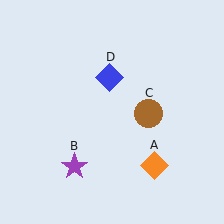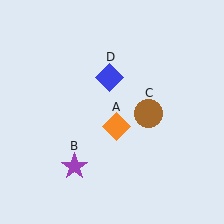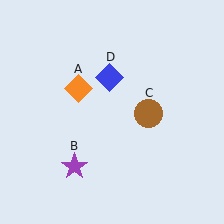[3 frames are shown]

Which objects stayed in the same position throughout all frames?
Purple star (object B) and brown circle (object C) and blue diamond (object D) remained stationary.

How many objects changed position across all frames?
1 object changed position: orange diamond (object A).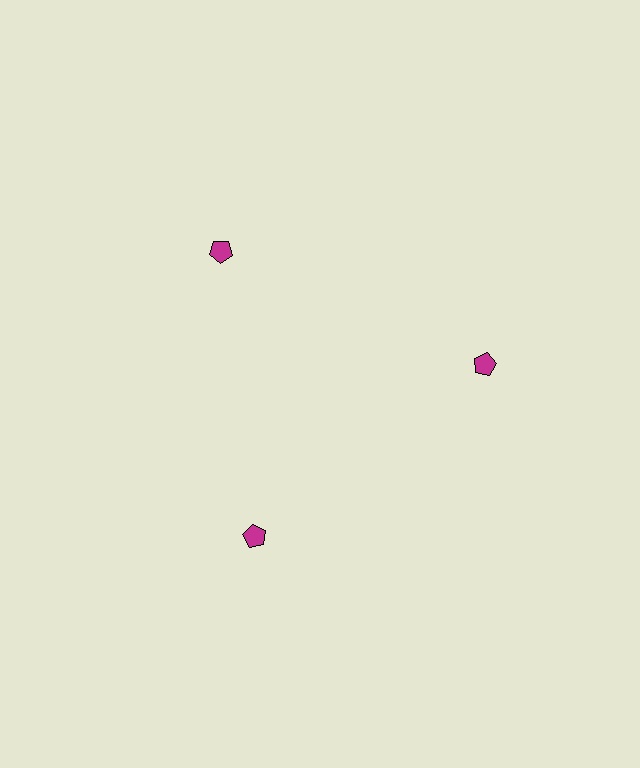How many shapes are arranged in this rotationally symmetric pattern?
There are 3 shapes, arranged in 3 groups of 1.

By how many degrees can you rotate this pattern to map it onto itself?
The pattern maps onto itself every 120 degrees of rotation.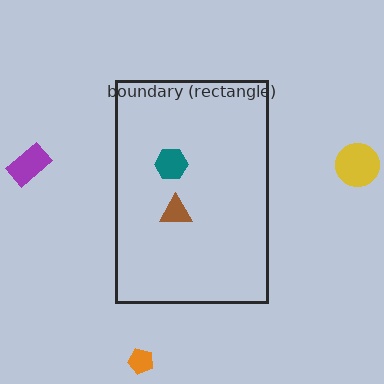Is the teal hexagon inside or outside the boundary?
Inside.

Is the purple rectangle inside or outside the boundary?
Outside.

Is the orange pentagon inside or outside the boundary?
Outside.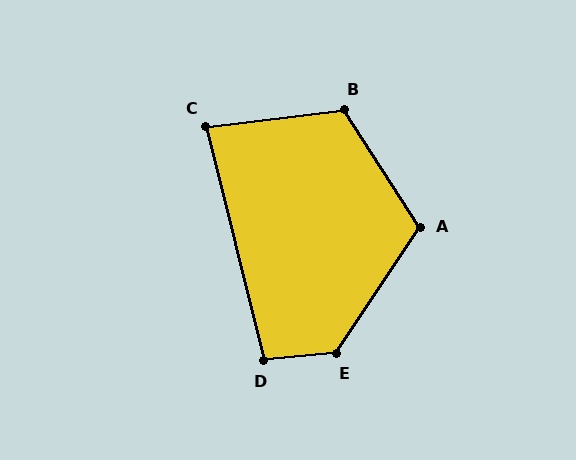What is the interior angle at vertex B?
Approximately 116 degrees (obtuse).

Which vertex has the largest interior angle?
E, at approximately 129 degrees.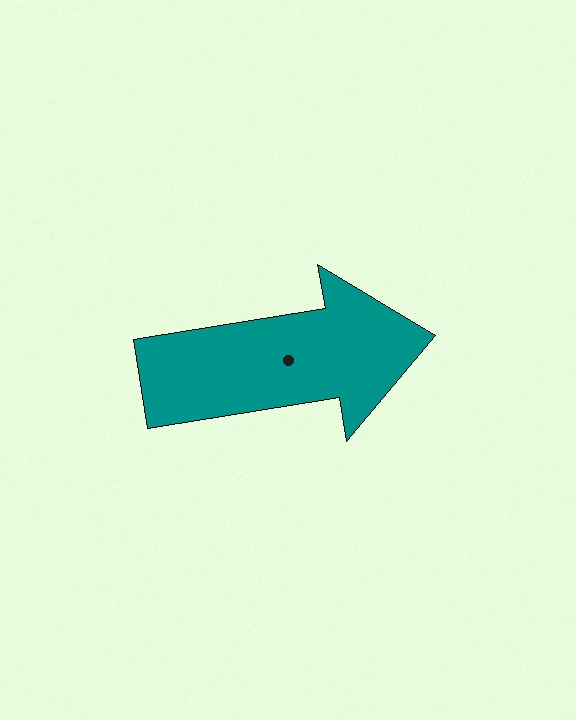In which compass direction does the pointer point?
East.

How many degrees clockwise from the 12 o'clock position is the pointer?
Approximately 81 degrees.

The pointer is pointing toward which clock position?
Roughly 3 o'clock.